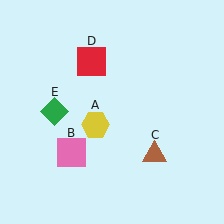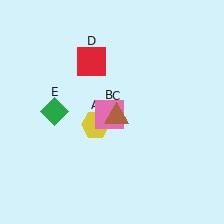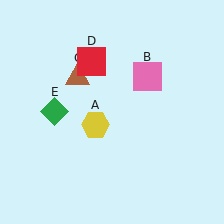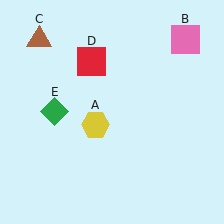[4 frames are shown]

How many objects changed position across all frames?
2 objects changed position: pink square (object B), brown triangle (object C).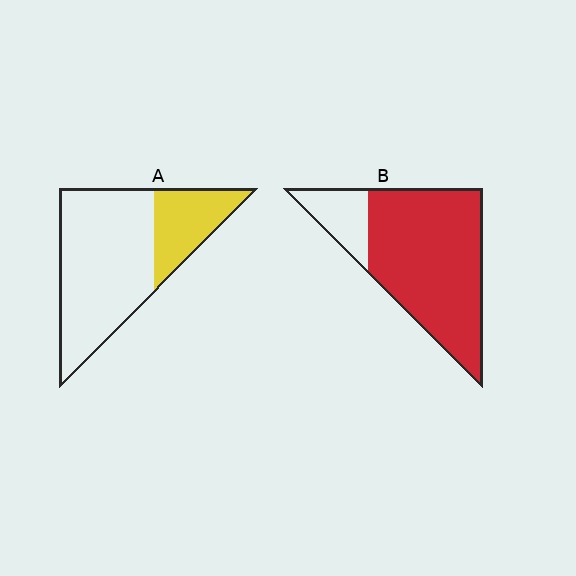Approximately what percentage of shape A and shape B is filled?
A is approximately 25% and B is approximately 80%.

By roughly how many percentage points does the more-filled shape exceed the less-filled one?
By roughly 55 percentage points (B over A).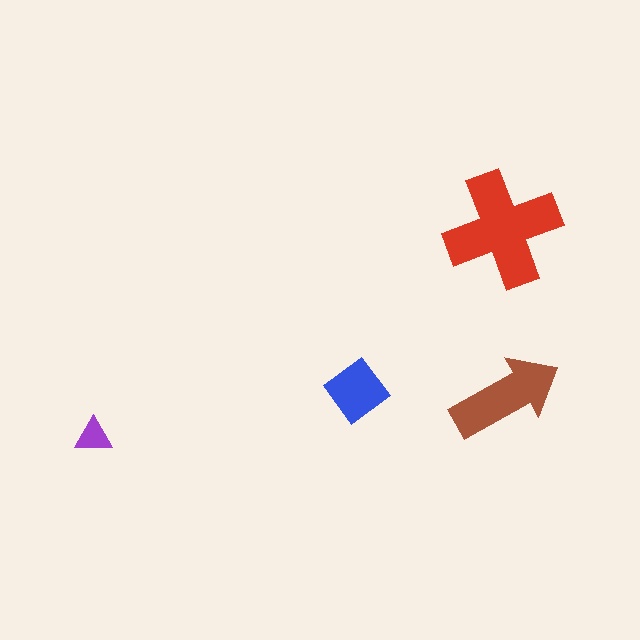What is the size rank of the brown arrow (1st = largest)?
2nd.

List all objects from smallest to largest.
The purple triangle, the blue diamond, the brown arrow, the red cross.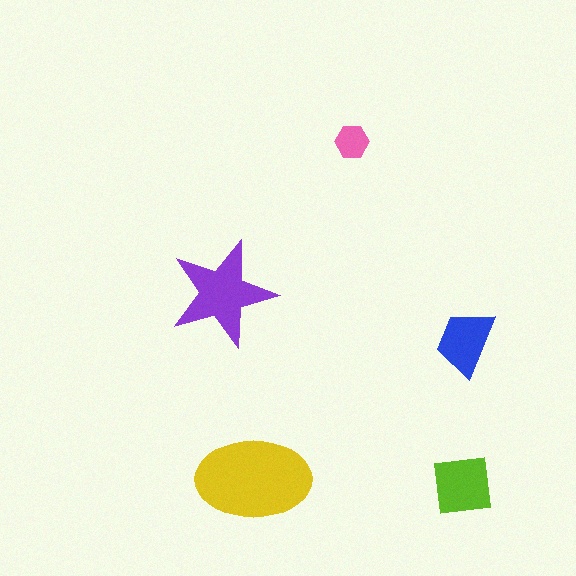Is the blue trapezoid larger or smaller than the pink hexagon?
Larger.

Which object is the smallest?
The pink hexagon.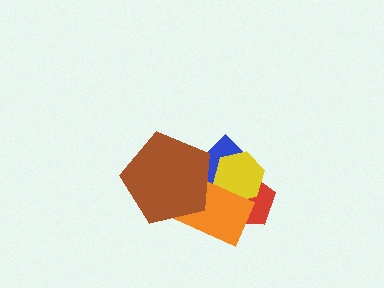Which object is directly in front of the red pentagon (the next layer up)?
The blue diamond is directly in front of the red pentagon.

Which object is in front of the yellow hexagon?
The orange rectangle is in front of the yellow hexagon.